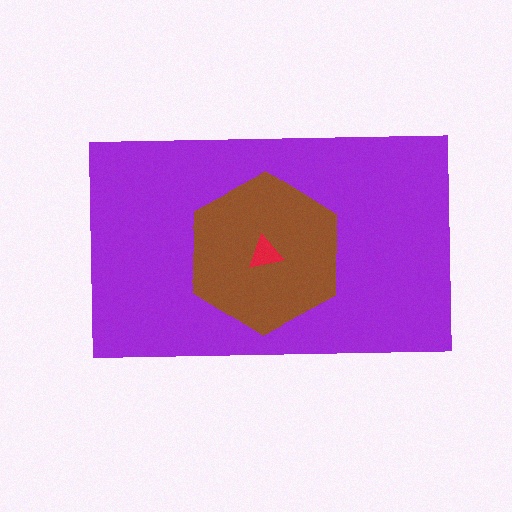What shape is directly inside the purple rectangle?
The brown hexagon.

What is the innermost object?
The red triangle.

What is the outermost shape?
The purple rectangle.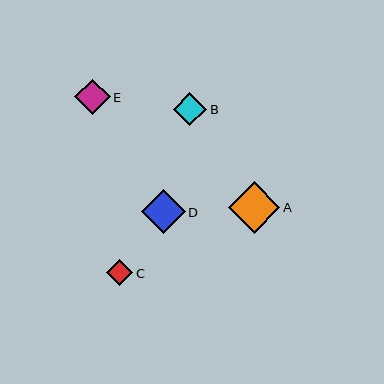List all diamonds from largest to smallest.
From largest to smallest: A, D, E, B, C.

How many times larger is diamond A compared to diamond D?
Diamond A is approximately 1.2 times the size of diamond D.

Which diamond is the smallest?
Diamond C is the smallest with a size of approximately 26 pixels.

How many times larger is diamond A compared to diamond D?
Diamond A is approximately 1.2 times the size of diamond D.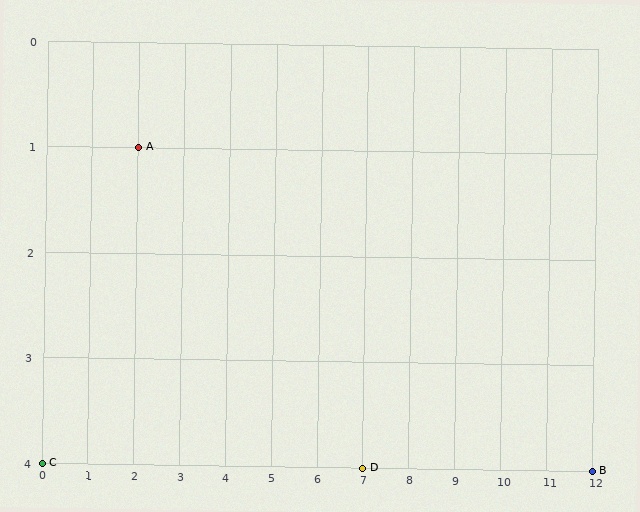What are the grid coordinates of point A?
Point A is at grid coordinates (2, 1).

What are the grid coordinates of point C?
Point C is at grid coordinates (0, 4).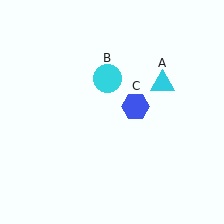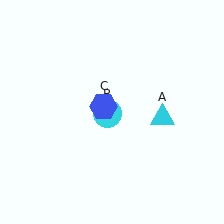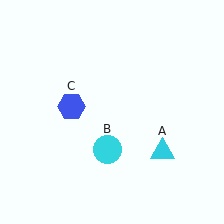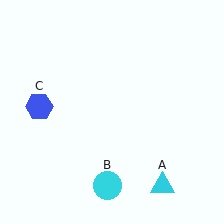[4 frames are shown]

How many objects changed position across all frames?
3 objects changed position: cyan triangle (object A), cyan circle (object B), blue hexagon (object C).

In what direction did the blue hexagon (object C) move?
The blue hexagon (object C) moved left.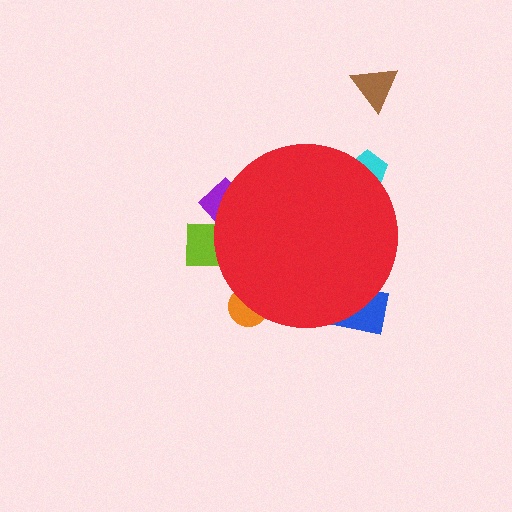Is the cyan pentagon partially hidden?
Yes, the cyan pentagon is partially hidden behind the red circle.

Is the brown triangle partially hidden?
No, the brown triangle is fully visible.